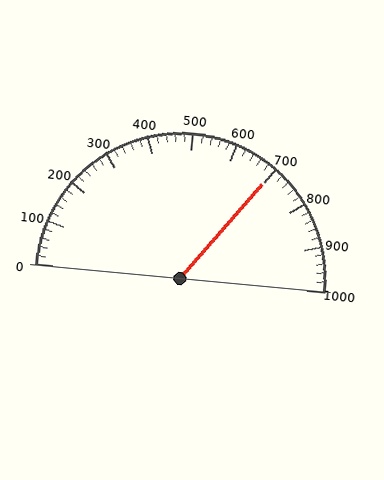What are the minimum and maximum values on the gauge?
The gauge ranges from 0 to 1000.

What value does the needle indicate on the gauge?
The needle indicates approximately 700.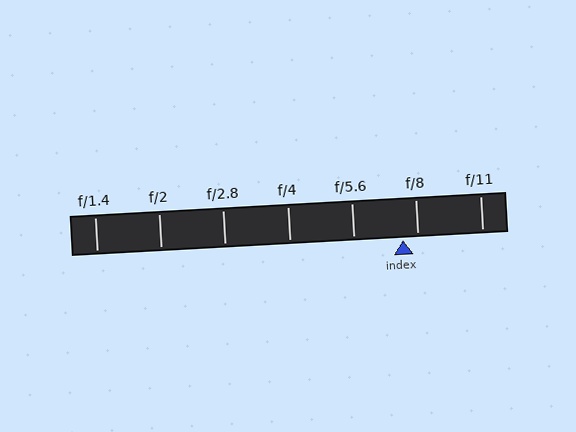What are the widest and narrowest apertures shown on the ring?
The widest aperture shown is f/1.4 and the narrowest is f/11.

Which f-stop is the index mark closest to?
The index mark is closest to f/8.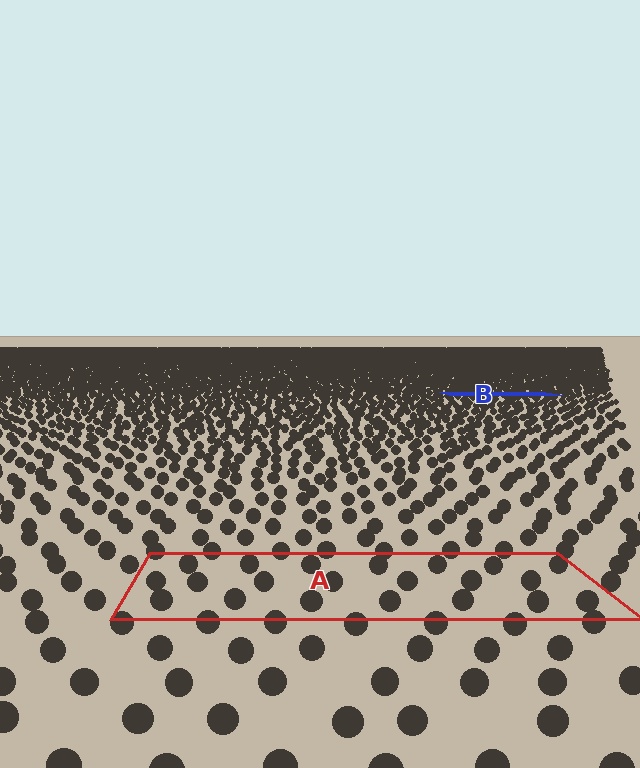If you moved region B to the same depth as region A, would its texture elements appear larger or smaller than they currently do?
They would appear larger. At a closer depth, the same texture elements are projected at a bigger on-screen size.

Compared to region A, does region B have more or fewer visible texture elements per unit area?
Region B has more texture elements per unit area — they are packed more densely because it is farther away.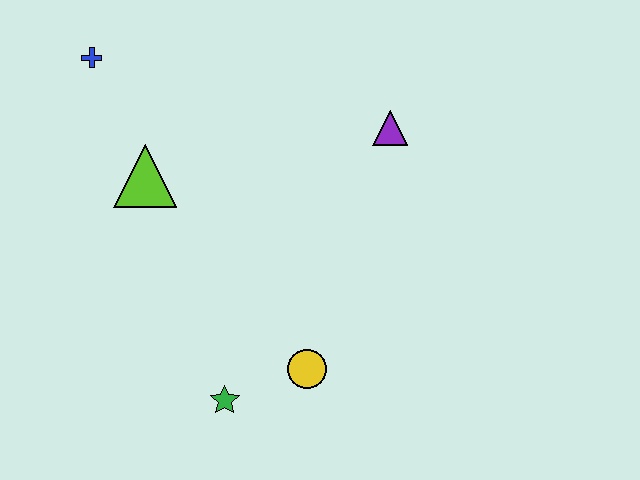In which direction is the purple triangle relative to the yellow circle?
The purple triangle is above the yellow circle.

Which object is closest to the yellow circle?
The green star is closest to the yellow circle.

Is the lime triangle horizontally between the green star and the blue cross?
Yes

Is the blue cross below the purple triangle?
No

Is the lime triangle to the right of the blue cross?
Yes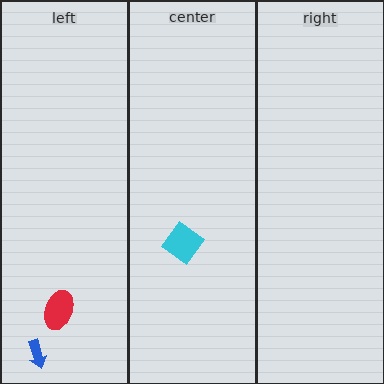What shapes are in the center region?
The cyan diamond.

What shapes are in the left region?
The red ellipse, the blue arrow.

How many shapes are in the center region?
1.